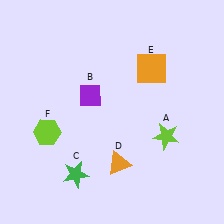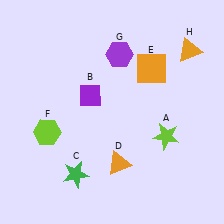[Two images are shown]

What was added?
A purple hexagon (G), an orange triangle (H) were added in Image 2.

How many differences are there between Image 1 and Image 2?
There are 2 differences between the two images.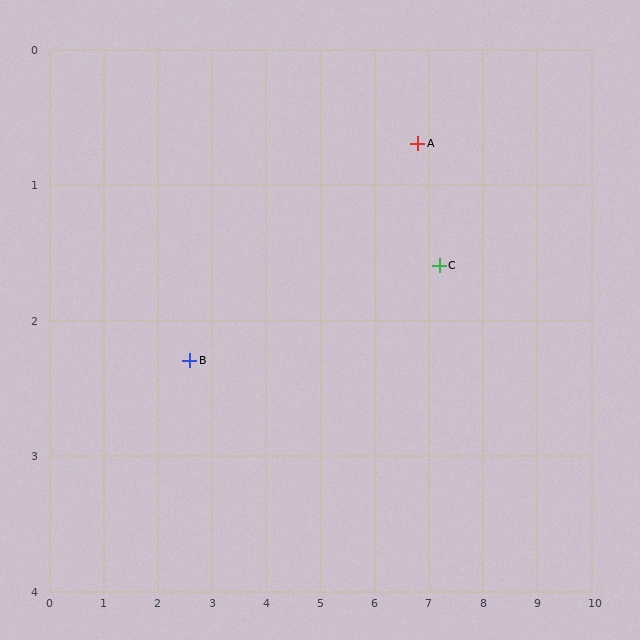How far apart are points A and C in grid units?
Points A and C are about 1.0 grid units apart.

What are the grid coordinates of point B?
Point B is at approximately (2.6, 2.3).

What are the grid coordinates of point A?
Point A is at approximately (6.8, 0.7).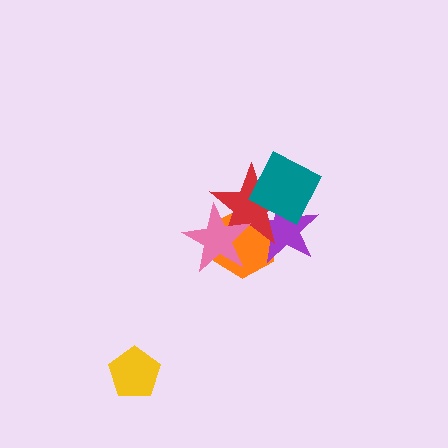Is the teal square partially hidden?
No, no other shape covers it.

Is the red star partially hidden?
Yes, it is partially covered by another shape.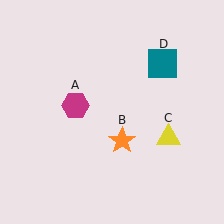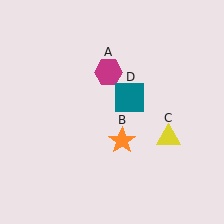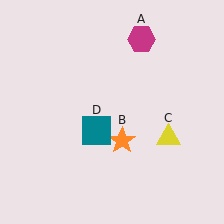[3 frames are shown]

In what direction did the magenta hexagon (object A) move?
The magenta hexagon (object A) moved up and to the right.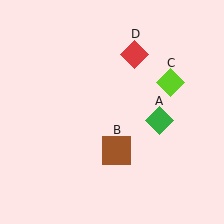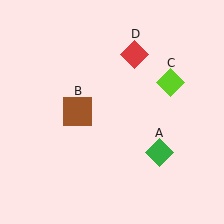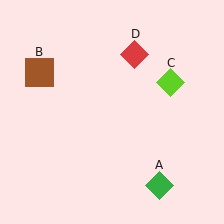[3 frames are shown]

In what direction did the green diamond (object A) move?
The green diamond (object A) moved down.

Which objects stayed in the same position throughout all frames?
Lime diamond (object C) and red diamond (object D) remained stationary.